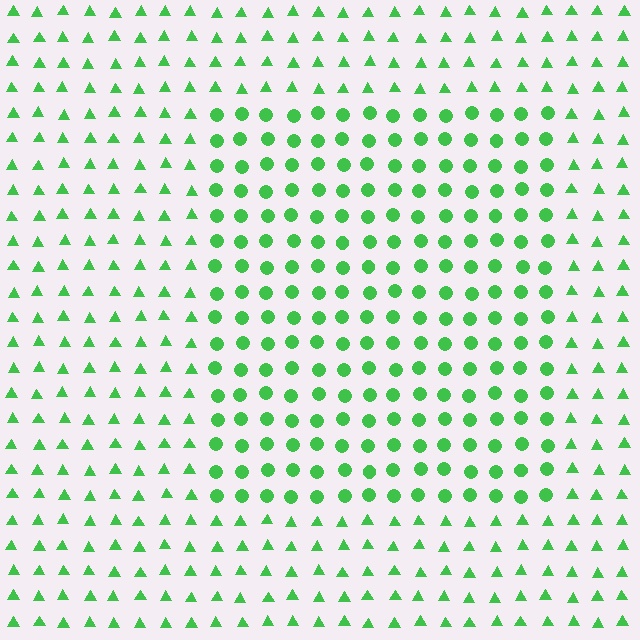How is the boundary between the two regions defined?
The boundary is defined by a change in element shape: circles inside vs. triangles outside. All elements share the same color and spacing.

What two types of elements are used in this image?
The image uses circles inside the rectangle region and triangles outside it.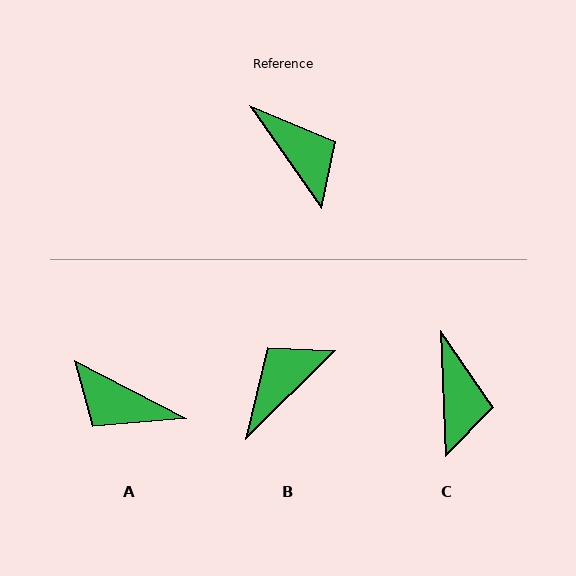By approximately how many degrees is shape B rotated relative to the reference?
Approximately 100 degrees counter-clockwise.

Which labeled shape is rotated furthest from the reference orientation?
A, about 152 degrees away.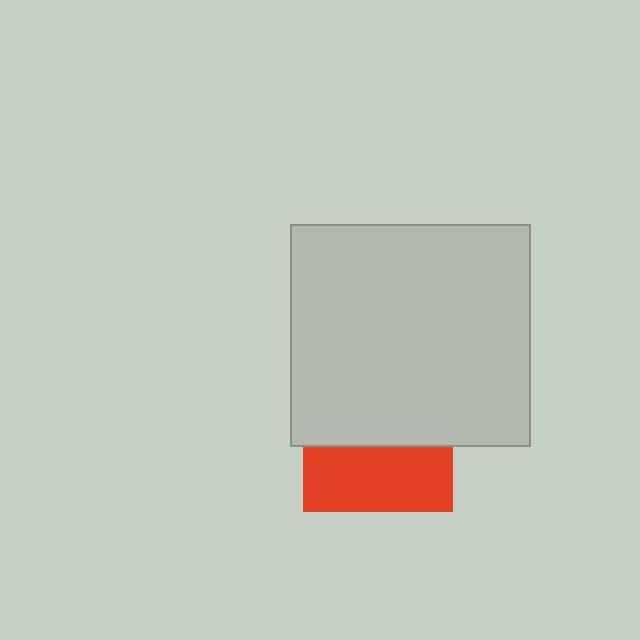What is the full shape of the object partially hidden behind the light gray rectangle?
The partially hidden object is a red square.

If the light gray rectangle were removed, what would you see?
You would see the complete red square.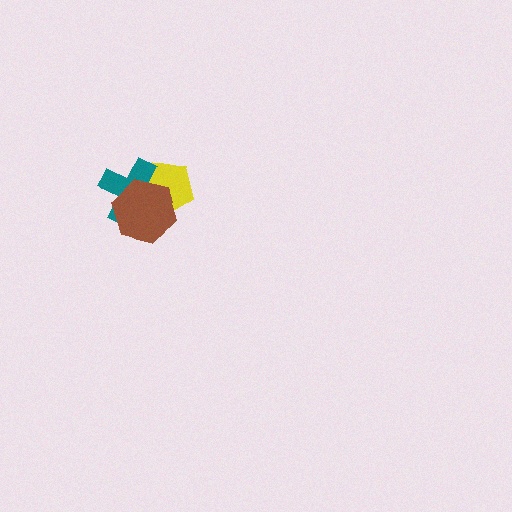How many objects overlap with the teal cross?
2 objects overlap with the teal cross.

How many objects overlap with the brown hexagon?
2 objects overlap with the brown hexagon.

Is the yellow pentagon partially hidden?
Yes, it is partially covered by another shape.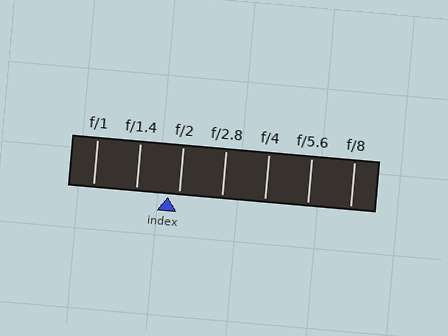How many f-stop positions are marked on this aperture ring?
There are 7 f-stop positions marked.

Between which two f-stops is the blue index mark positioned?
The index mark is between f/1.4 and f/2.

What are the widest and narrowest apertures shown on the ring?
The widest aperture shown is f/1 and the narrowest is f/8.